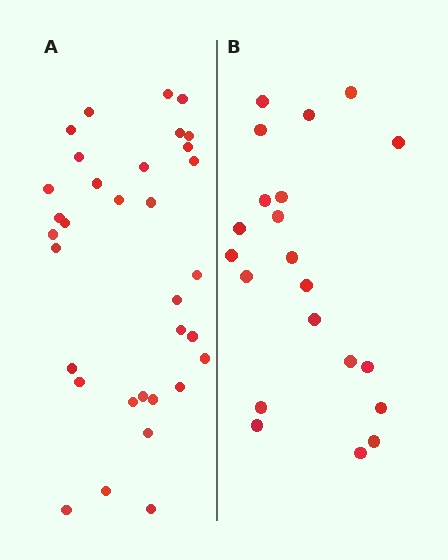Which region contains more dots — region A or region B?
Region A (the left region) has more dots.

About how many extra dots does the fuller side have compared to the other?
Region A has roughly 12 or so more dots than region B.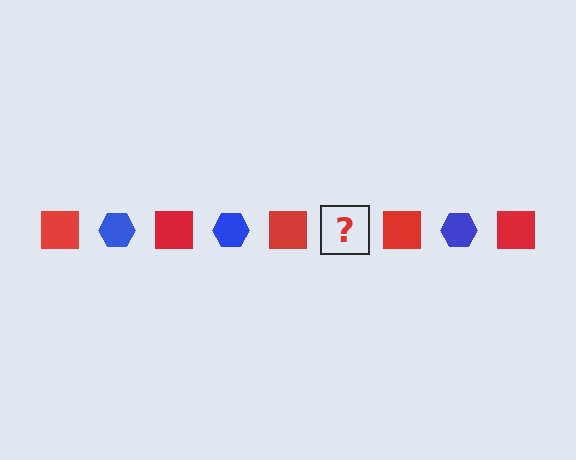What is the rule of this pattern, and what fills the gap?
The rule is that the pattern alternates between red square and blue hexagon. The gap should be filled with a blue hexagon.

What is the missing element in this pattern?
The missing element is a blue hexagon.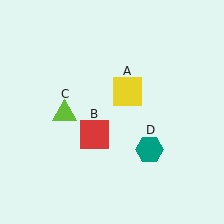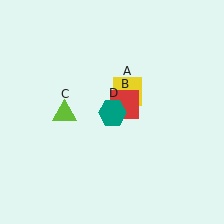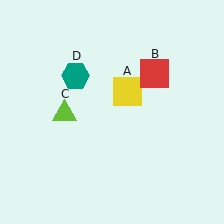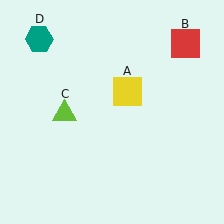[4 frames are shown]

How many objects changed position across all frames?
2 objects changed position: red square (object B), teal hexagon (object D).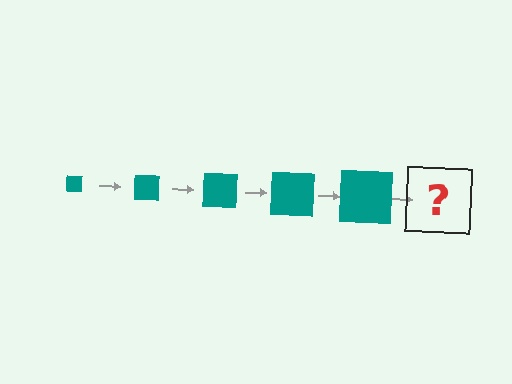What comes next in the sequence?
The next element should be a teal square, larger than the previous one.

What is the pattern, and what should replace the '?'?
The pattern is that the square gets progressively larger each step. The '?' should be a teal square, larger than the previous one.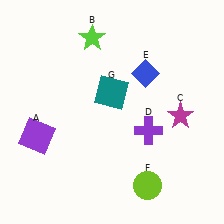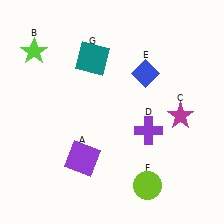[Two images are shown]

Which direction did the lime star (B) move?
The lime star (B) moved left.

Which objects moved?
The objects that moved are: the purple square (A), the lime star (B), the teal square (G).